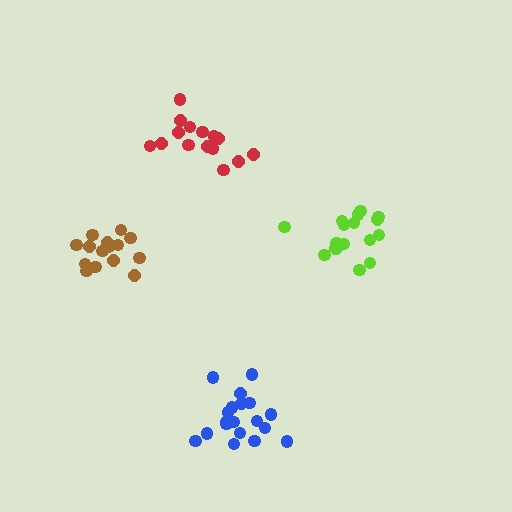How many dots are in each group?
Group 1: 15 dots, Group 2: 17 dots, Group 3: 19 dots, Group 4: 15 dots (66 total).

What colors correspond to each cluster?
The clusters are colored: red, lime, blue, brown.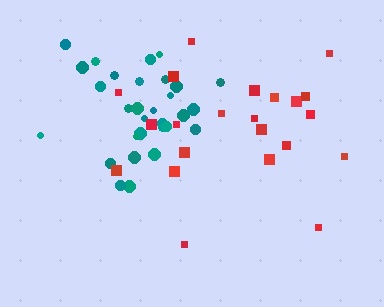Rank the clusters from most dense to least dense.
teal, red.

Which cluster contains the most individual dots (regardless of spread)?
Teal (30).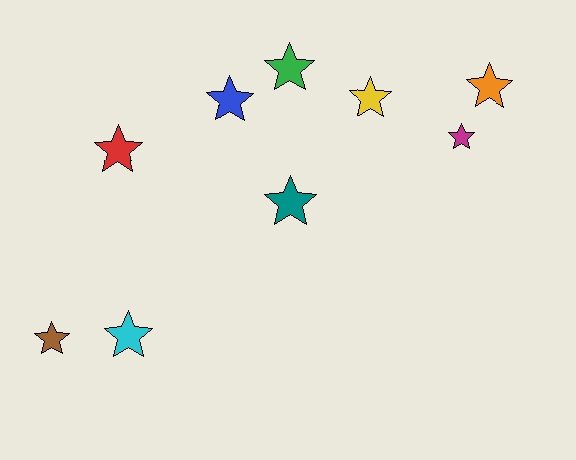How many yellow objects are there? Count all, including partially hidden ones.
There is 1 yellow object.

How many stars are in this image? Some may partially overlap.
There are 9 stars.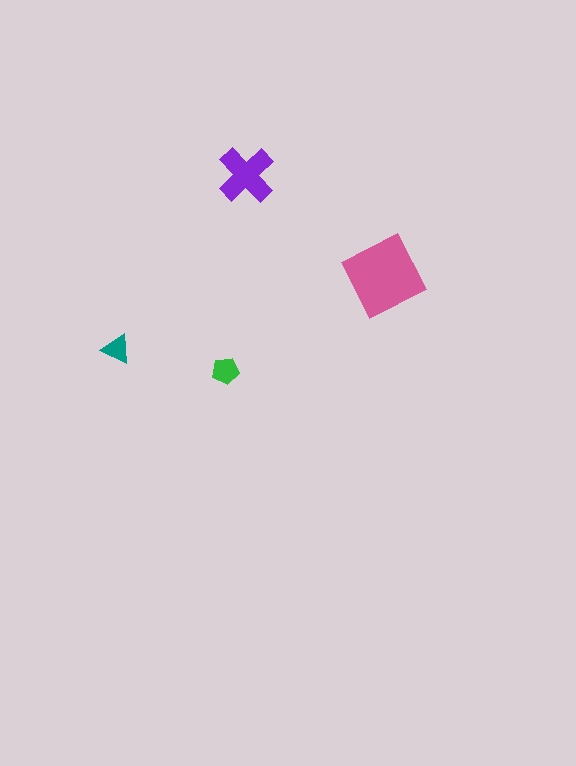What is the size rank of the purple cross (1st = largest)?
2nd.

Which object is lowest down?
The green pentagon is bottommost.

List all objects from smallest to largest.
The teal triangle, the green pentagon, the purple cross, the pink square.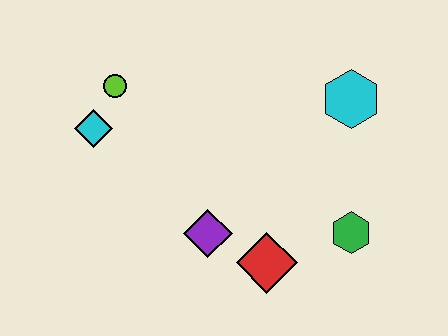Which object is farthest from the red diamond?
The lime circle is farthest from the red diamond.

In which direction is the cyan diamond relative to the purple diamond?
The cyan diamond is to the left of the purple diamond.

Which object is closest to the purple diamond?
The red diamond is closest to the purple diamond.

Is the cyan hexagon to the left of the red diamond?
No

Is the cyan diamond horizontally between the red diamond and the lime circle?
No